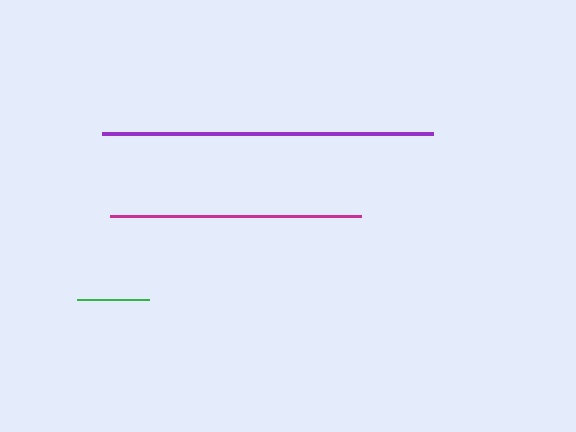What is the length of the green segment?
The green segment is approximately 72 pixels long.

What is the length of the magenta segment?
The magenta segment is approximately 251 pixels long.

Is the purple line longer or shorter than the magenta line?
The purple line is longer than the magenta line.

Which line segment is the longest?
The purple line is the longest at approximately 332 pixels.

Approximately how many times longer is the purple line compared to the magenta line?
The purple line is approximately 1.3 times the length of the magenta line.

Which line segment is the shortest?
The green line is the shortest at approximately 72 pixels.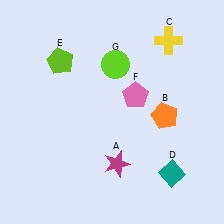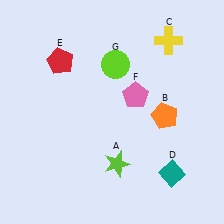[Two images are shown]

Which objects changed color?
A changed from magenta to lime. E changed from lime to red.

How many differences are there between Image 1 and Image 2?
There are 2 differences between the two images.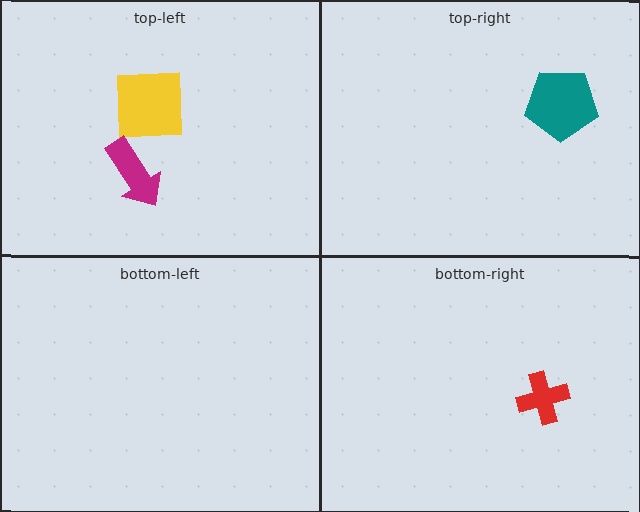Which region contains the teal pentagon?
The top-right region.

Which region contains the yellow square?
The top-left region.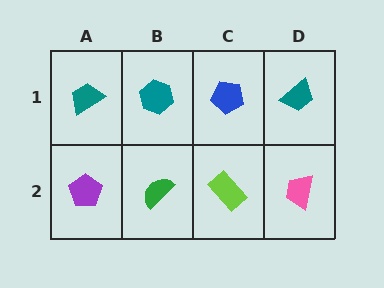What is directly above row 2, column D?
A teal trapezoid.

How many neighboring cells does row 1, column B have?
3.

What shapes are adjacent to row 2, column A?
A teal trapezoid (row 1, column A), a green semicircle (row 2, column B).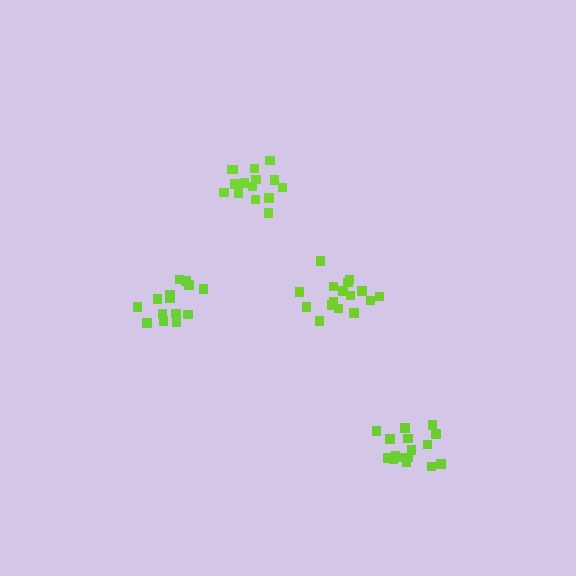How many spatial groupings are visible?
There are 4 spatial groupings.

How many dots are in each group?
Group 1: 15 dots, Group 2: 16 dots, Group 3: 16 dots, Group 4: 14 dots (61 total).